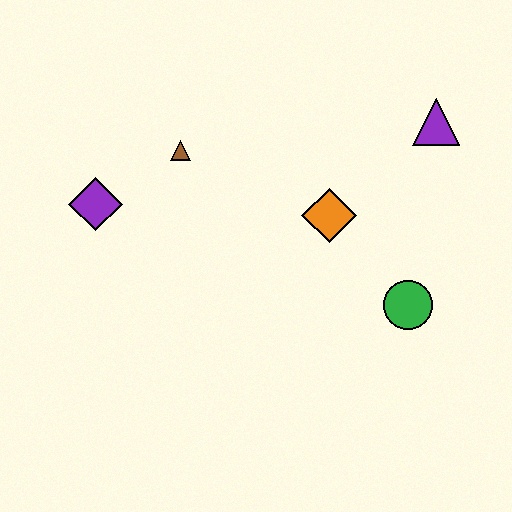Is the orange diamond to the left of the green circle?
Yes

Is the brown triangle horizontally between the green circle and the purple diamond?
Yes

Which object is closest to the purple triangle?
The orange diamond is closest to the purple triangle.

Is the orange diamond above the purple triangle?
No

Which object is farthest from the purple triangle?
The purple diamond is farthest from the purple triangle.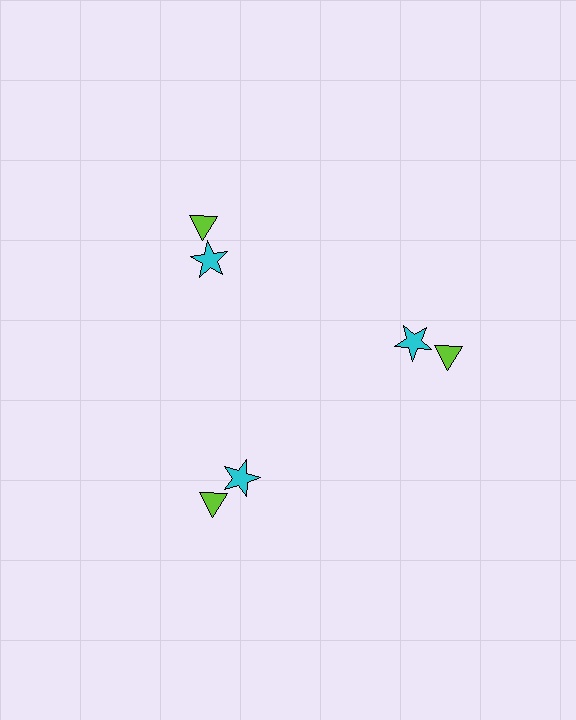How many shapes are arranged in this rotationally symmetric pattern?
There are 6 shapes, arranged in 3 groups of 2.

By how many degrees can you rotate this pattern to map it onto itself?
The pattern maps onto itself every 120 degrees of rotation.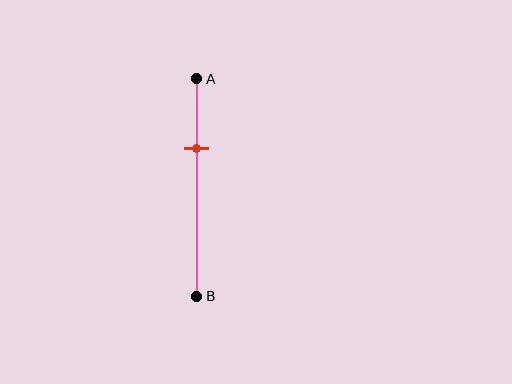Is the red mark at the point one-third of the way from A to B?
Yes, the mark is approximately at the one-third point.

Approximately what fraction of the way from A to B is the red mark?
The red mark is approximately 30% of the way from A to B.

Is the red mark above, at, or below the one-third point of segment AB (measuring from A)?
The red mark is approximately at the one-third point of segment AB.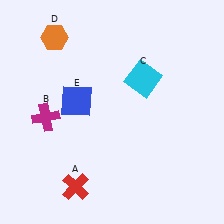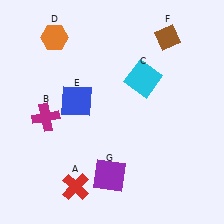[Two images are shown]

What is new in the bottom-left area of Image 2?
A purple square (G) was added in the bottom-left area of Image 2.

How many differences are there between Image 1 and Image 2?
There are 2 differences between the two images.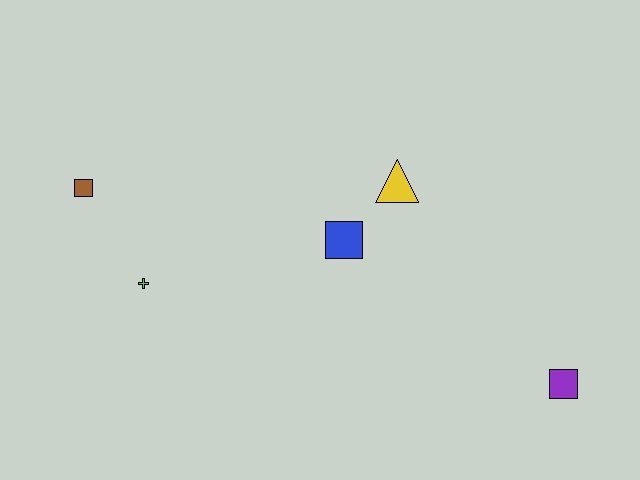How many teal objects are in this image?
There are no teal objects.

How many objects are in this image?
There are 5 objects.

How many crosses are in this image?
There is 1 cross.